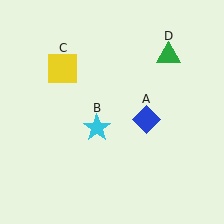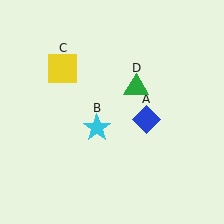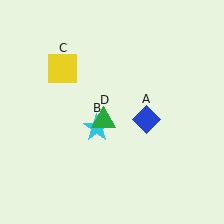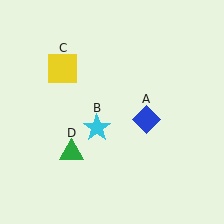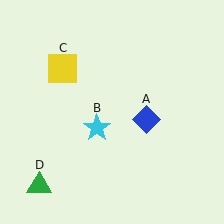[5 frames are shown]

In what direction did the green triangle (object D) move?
The green triangle (object D) moved down and to the left.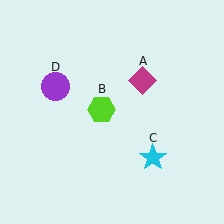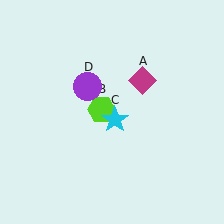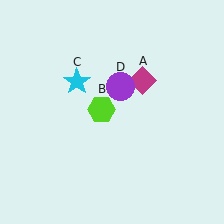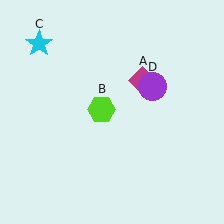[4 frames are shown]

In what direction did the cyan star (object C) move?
The cyan star (object C) moved up and to the left.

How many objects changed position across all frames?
2 objects changed position: cyan star (object C), purple circle (object D).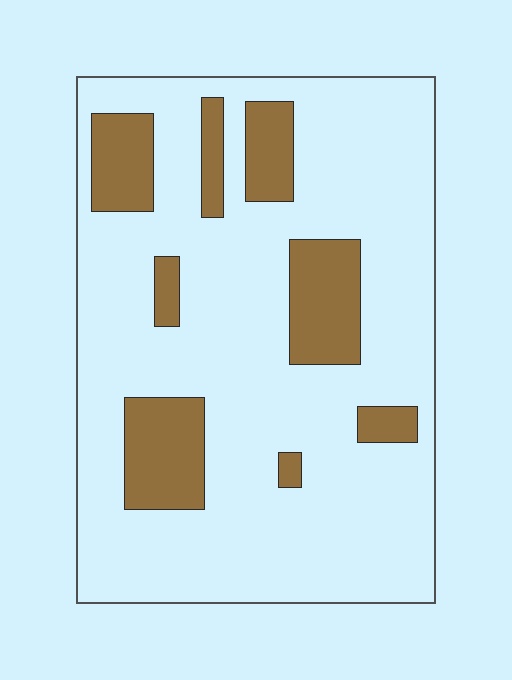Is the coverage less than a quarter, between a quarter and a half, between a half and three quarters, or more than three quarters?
Less than a quarter.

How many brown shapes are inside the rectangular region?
8.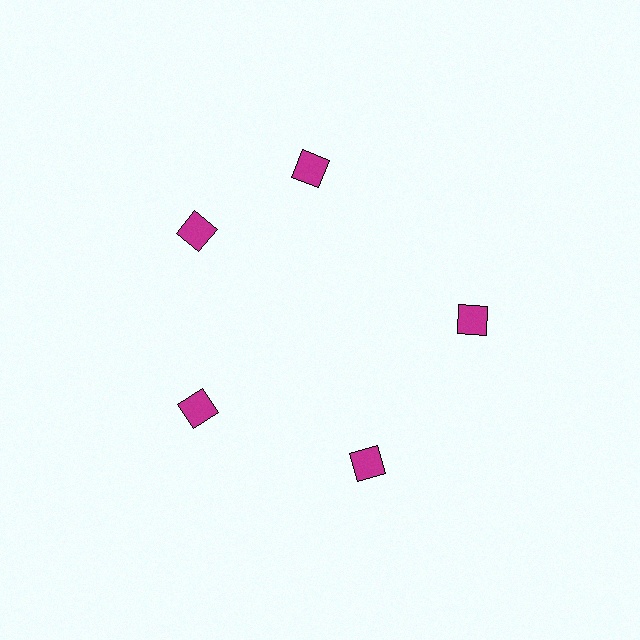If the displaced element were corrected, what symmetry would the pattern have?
It would have 5-fold rotational symmetry — the pattern would map onto itself every 72 degrees.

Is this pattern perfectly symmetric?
No. The 5 magenta squares are arranged in a ring, but one element near the 1 o'clock position is rotated out of alignment along the ring, breaking the 5-fold rotational symmetry.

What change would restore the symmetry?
The symmetry would be restored by rotating it back into even spacing with its neighbors so that all 5 squares sit at equal angles and equal distance from the center.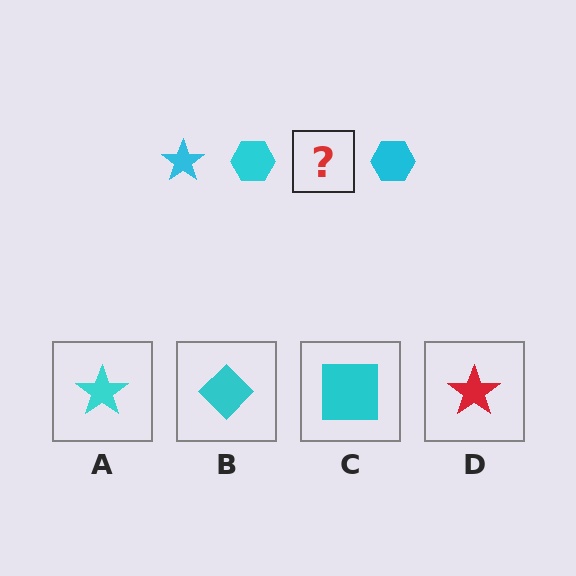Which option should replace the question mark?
Option A.